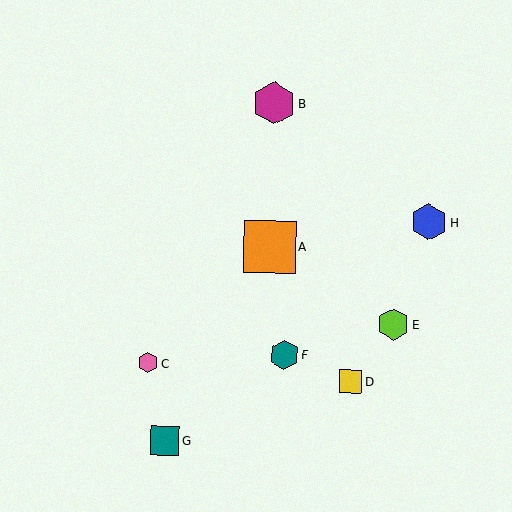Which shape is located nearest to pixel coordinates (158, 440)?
The teal square (labeled G) at (165, 441) is nearest to that location.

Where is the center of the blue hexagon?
The center of the blue hexagon is at (429, 222).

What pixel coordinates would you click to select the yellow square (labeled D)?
Click at (350, 382) to select the yellow square D.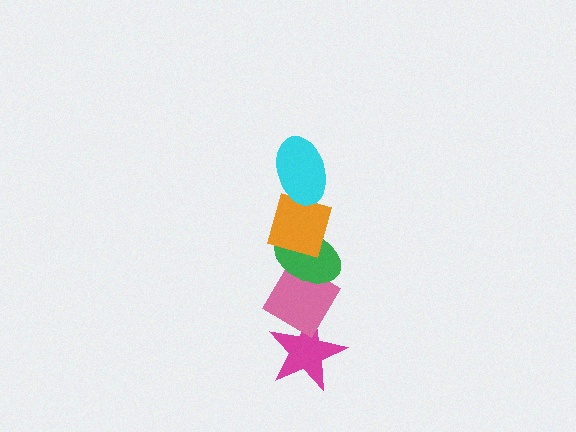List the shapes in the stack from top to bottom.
From top to bottom: the cyan ellipse, the orange diamond, the green ellipse, the pink diamond, the magenta star.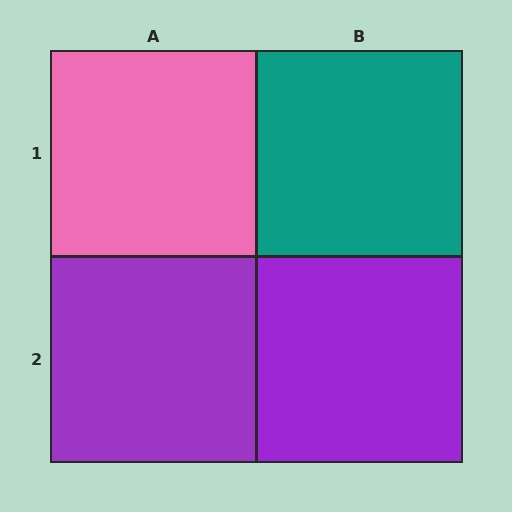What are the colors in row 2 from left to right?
Purple, purple.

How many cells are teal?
1 cell is teal.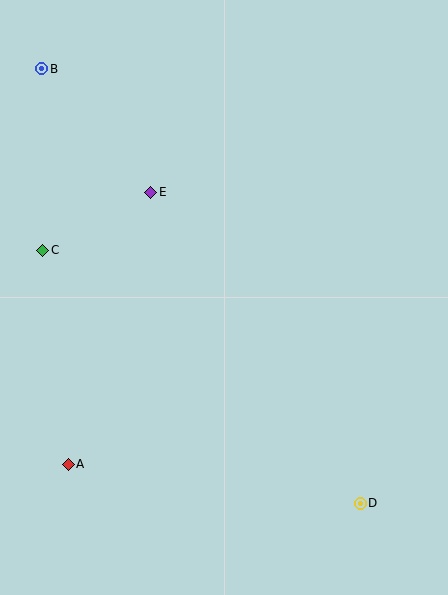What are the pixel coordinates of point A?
Point A is at (68, 464).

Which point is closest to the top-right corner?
Point E is closest to the top-right corner.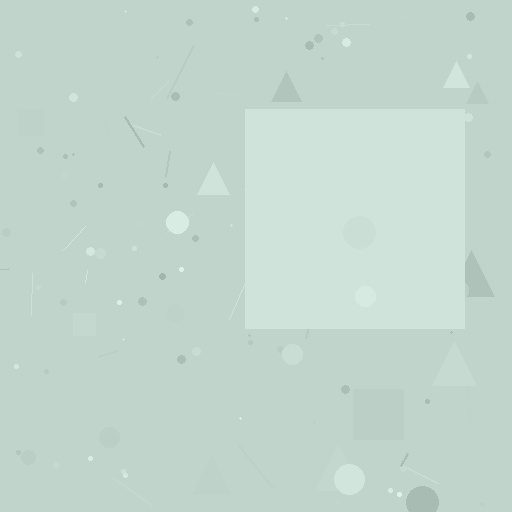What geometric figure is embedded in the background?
A square is embedded in the background.